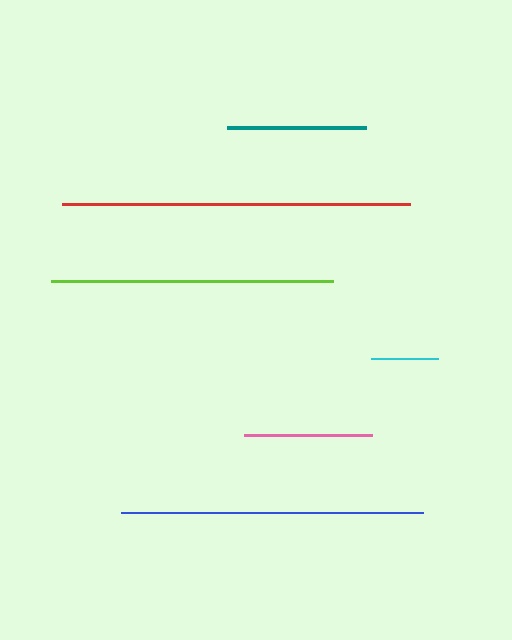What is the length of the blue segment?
The blue segment is approximately 302 pixels long.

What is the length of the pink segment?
The pink segment is approximately 128 pixels long.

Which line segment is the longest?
The red line is the longest at approximately 348 pixels.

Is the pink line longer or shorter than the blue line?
The blue line is longer than the pink line.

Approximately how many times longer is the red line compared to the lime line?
The red line is approximately 1.2 times the length of the lime line.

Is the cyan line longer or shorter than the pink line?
The pink line is longer than the cyan line.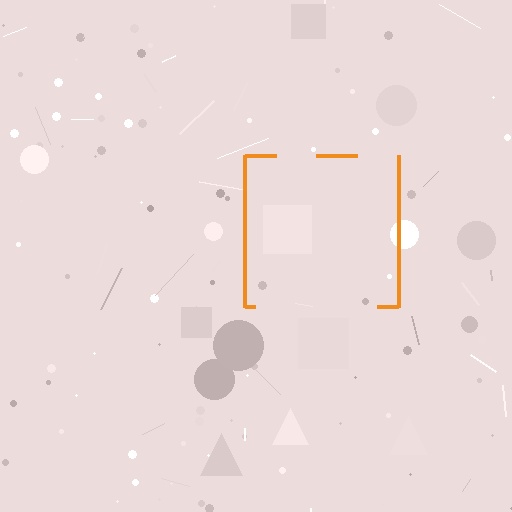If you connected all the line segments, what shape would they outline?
They would outline a square.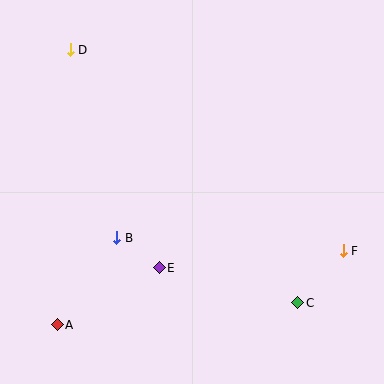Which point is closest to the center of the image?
Point E at (159, 268) is closest to the center.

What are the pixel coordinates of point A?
Point A is at (57, 325).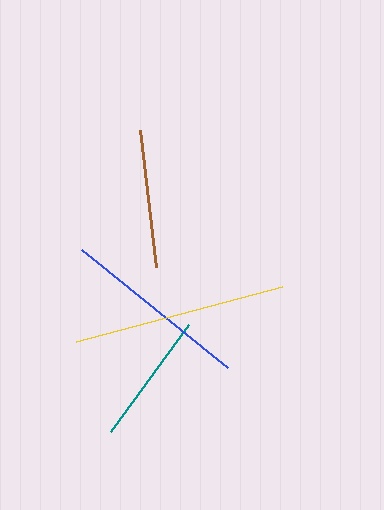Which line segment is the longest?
The yellow line is the longest at approximately 213 pixels.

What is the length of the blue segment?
The blue segment is approximately 187 pixels long.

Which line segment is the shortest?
The teal line is the shortest at approximately 133 pixels.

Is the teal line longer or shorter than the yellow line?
The yellow line is longer than the teal line.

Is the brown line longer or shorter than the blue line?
The blue line is longer than the brown line.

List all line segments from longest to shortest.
From longest to shortest: yellow, blue, brown, teal.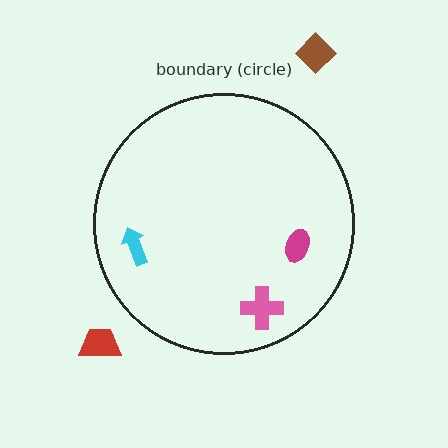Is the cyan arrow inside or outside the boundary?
Inside.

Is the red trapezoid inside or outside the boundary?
Outside.